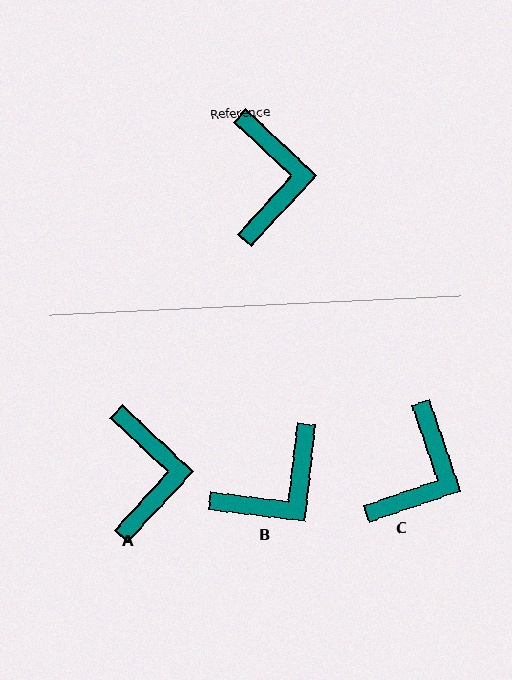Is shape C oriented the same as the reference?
No, it is off by about 28 degrees.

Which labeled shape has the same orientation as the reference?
A.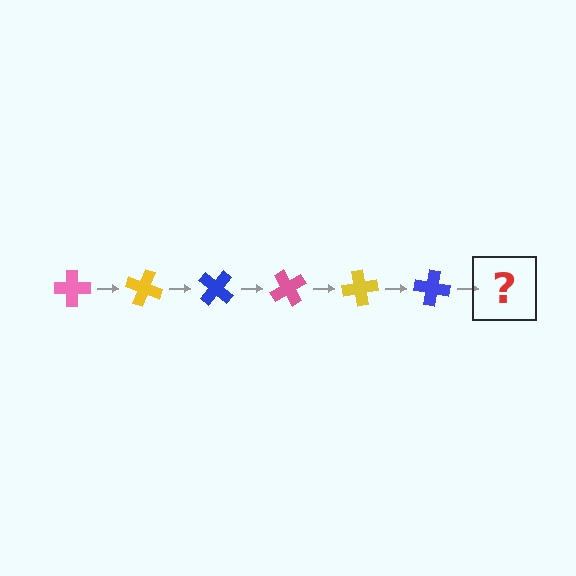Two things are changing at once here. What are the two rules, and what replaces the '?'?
The two rules are that it rotates 20 degrees each step and the color cycles through pink, yellow, and blue. The '?' should be a pink cross, rotated 120 degrees from the start.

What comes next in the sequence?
The next element should be a pink cross, rotated 120 degrees from the start.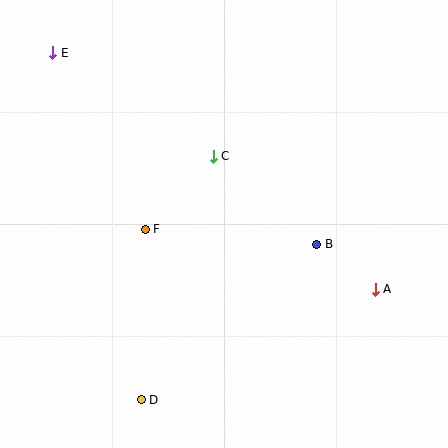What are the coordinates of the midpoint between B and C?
The midpoint between B and C is at (265, 200).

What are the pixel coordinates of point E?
Point E is at (53, 53).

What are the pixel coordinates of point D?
Point D is at (141, 400).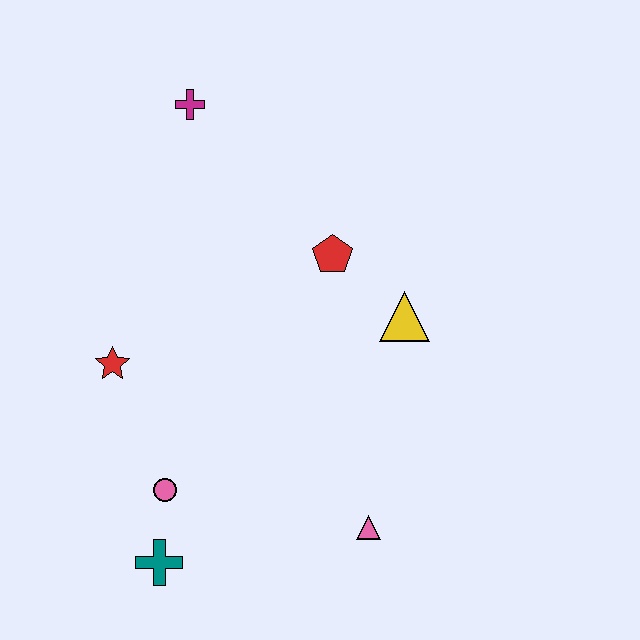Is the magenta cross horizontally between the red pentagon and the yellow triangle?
No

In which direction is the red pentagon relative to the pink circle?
The red pentagon is above the pink circle.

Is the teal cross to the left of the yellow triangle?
Yes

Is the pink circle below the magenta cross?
Yes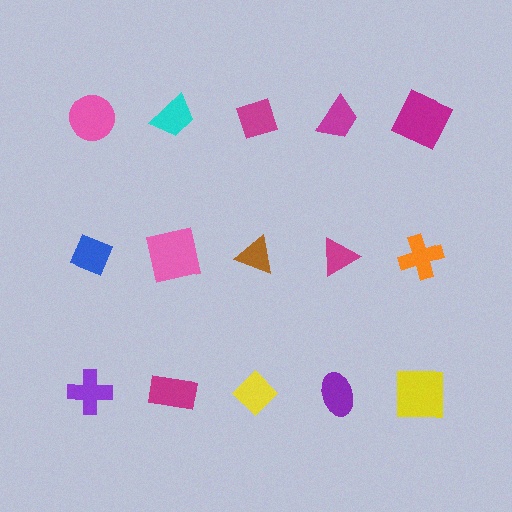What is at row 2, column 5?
An orange cross.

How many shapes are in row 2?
5 shapes.